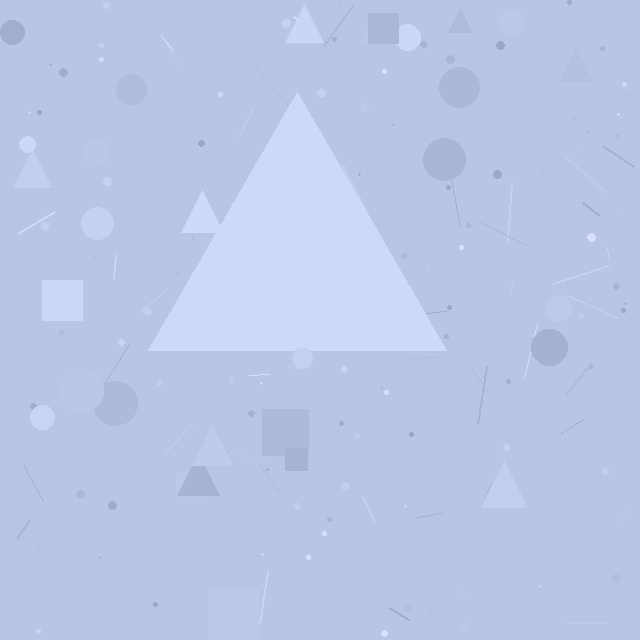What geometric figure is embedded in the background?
A triangle is embedded in the background.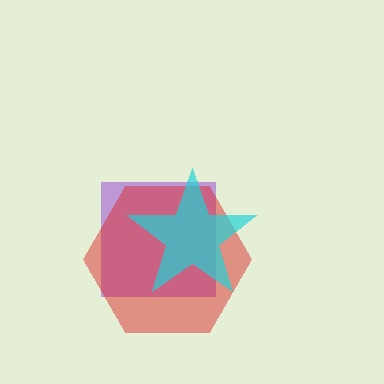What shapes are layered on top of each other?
The layered shapes are: a purple square, a red hexagon, a cyan star.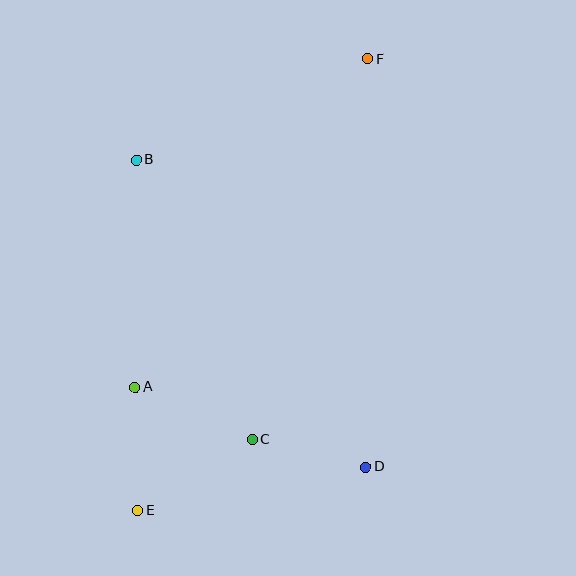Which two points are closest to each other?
Points C and D are closest to each other.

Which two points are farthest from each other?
Points E and F are farthest from each other.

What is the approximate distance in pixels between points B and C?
The distance between B and C is approximately 302 pixels.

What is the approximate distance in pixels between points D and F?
The distance between D and F is approximately 408 pixels.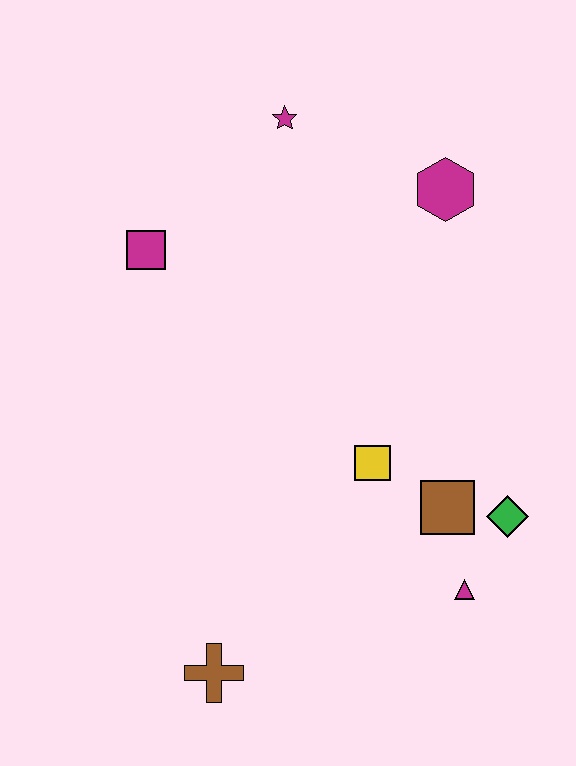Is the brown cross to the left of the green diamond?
Yes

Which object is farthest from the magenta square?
The magenta triangle is farthest from the magenta square.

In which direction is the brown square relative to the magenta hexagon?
The brown square is below the magenta hexagon.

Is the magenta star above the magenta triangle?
Yes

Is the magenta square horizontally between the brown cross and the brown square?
No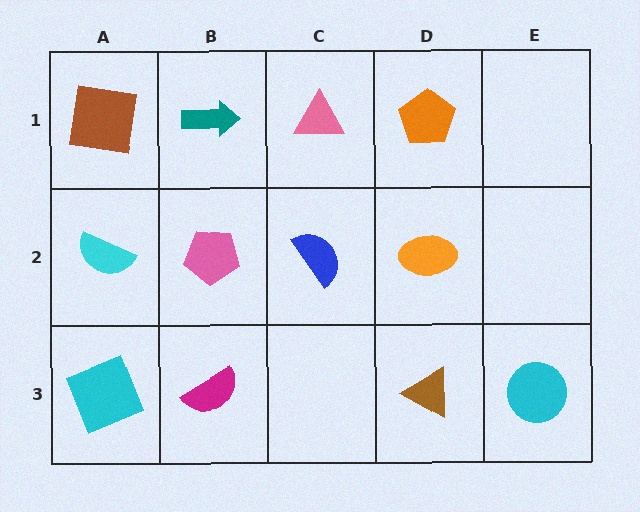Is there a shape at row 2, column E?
No, that cell is empty.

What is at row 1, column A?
A brown square.